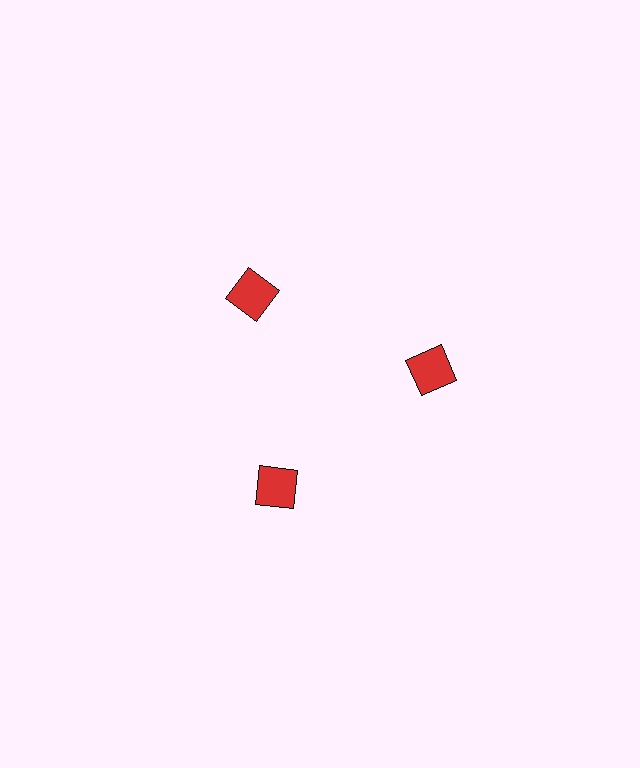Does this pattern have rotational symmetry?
Yes, this pattern has 3-fold rotational symmetry. It looks the same after rotating 120 degrees around the center.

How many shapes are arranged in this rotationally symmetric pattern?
There are 3 shapes, arranged in 3 groups of 1.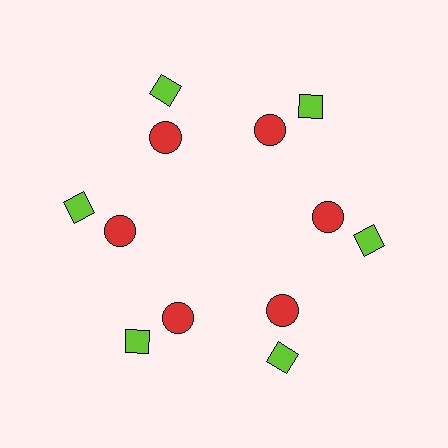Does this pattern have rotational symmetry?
Yes, this pattern has 6-fold rotational symmetry. It looks the same after rotating 60 degrees around the center.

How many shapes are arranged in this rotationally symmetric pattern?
There are 12 shapes, arranged in 6 groups of 2.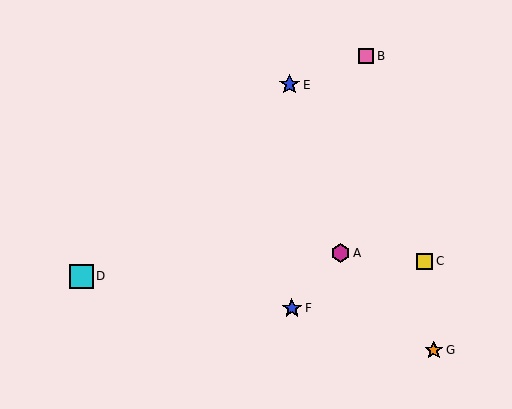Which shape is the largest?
The cyan square (labeled D) is the largest.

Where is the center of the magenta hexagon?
The center of the magenta hexagon is at (340, 253).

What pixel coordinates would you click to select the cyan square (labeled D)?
Click at (81, 276) to select the cyan square D.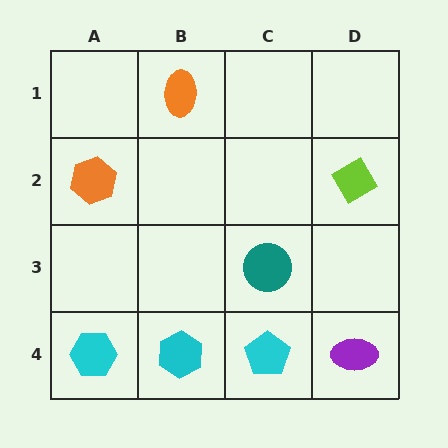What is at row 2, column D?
A lime diamond.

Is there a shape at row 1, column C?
No, that cell is empty.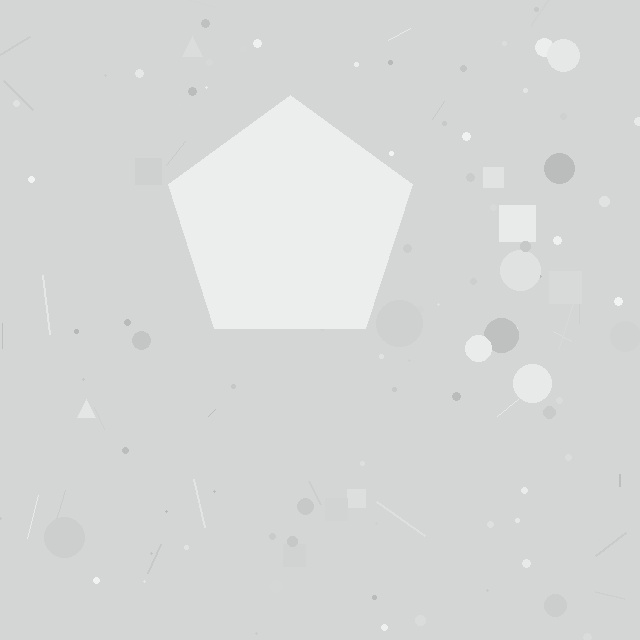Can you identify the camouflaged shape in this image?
The camouflaged shape is a pentagon.